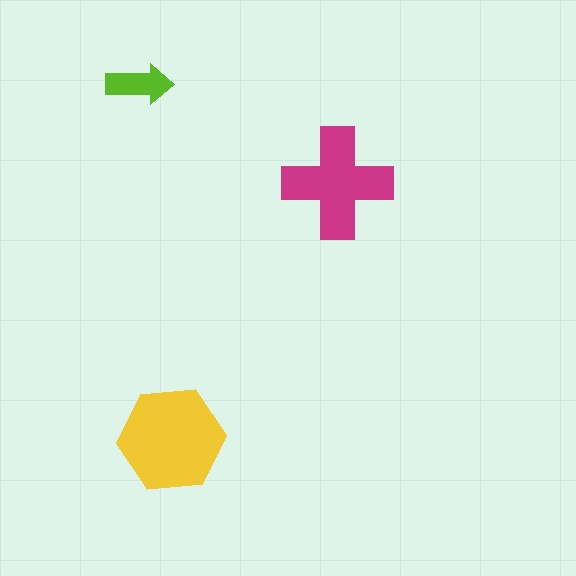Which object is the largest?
The yellow hexagon.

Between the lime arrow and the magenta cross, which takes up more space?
The magenta cross.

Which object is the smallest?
The lime arrow.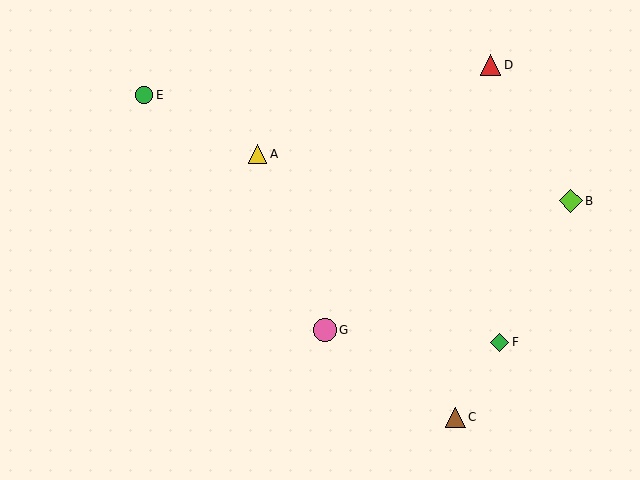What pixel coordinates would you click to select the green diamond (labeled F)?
Click at (500, 342) to select the green diamond F.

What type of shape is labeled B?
Shape B is a lime diamond.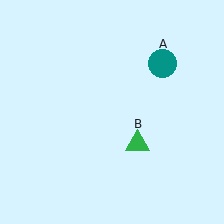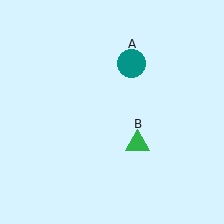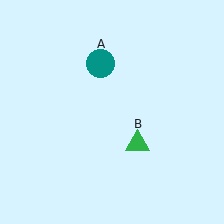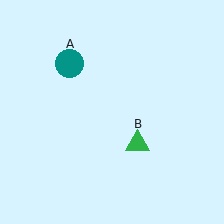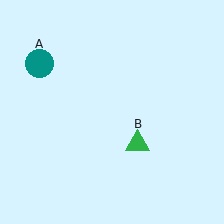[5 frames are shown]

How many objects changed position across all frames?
1 object changed position: teal circle (object A).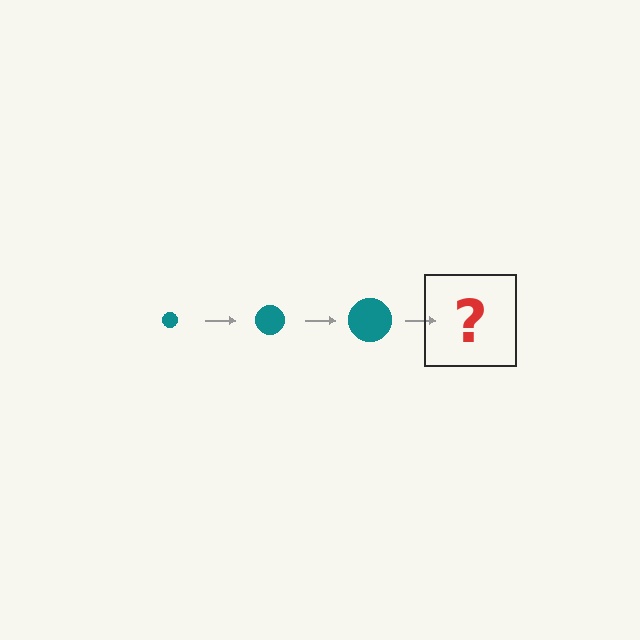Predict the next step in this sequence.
The next step is a teal circle, larger than the previous one.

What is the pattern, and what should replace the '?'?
The pattern is that the circle gets progressively larger each step. The '?' should be a teal circle, larger than the previous one.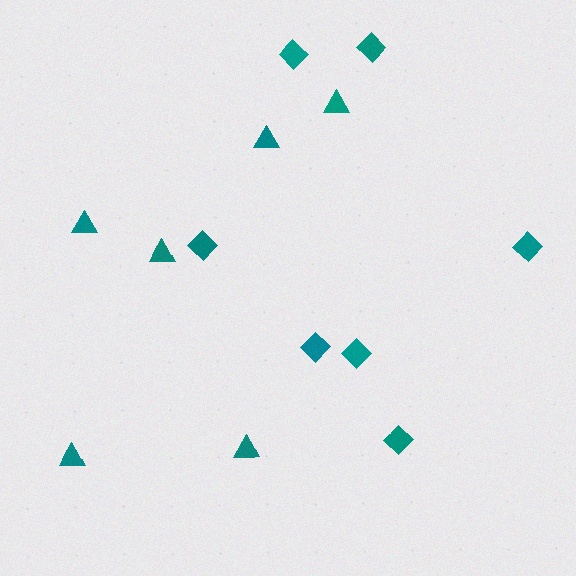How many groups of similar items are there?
There are 2 groups: one group of triangles (6) and one group of diamonds (7).